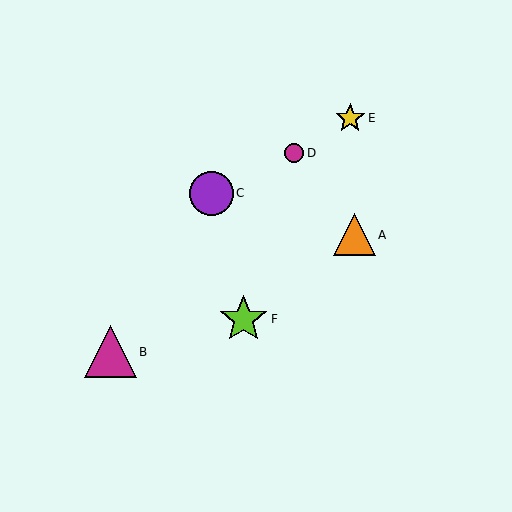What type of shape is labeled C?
Shape C is a purple circle.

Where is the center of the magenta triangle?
The center of the magenta triangle is at (110, 352).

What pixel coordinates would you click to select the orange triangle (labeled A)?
Click at (354, 235) to select the orange triangle A.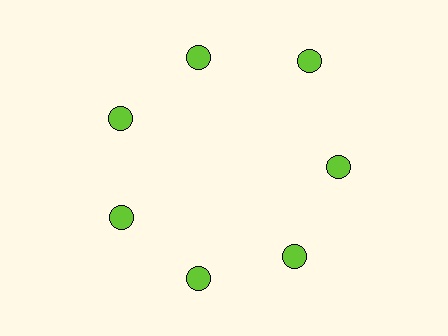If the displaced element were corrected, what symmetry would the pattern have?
It would have 7-fold rotational symmetry — the pattern would map onto itself every 51 degrees.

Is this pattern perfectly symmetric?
No. The 7 lime circles are arranged in a ring, but one element near the 1 o'clock position is pushed outward from the center, breaking the 7-fold rotational symmetry.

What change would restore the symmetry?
The symmetry would be restored by moving it inward, back onto the ring so that all 7 circles sit at equal angles and equal distance from the center.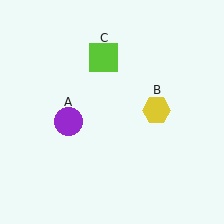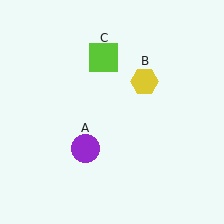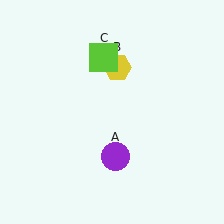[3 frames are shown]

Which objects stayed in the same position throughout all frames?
Lime square (object C) remained stationary.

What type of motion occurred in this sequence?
The purple circle (object A), yellow hexagon (object B) rotated counterclockwise around the center of the scene.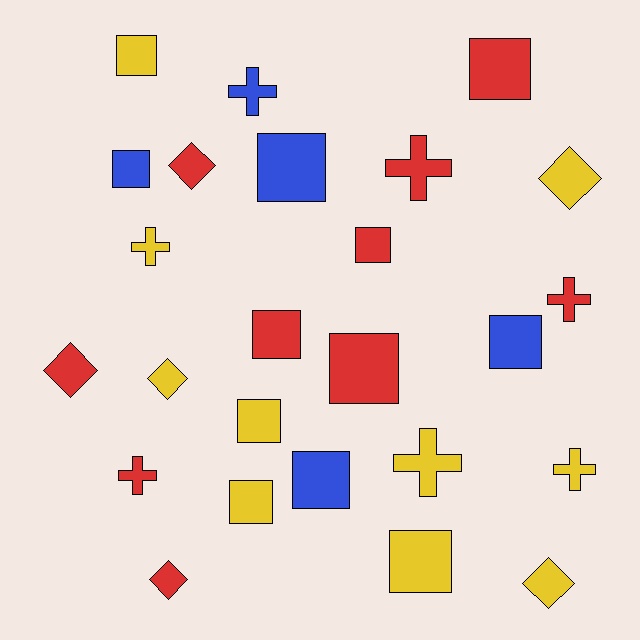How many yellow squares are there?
There are 4 yellow squares.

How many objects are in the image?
There are 25 objects.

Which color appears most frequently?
Yellow, with 10 objects.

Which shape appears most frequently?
Square, with 12 objects.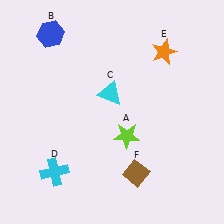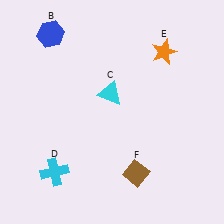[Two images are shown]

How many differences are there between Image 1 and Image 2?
There is 1 difference between the two images.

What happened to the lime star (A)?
The lime star (A) was removed in Image 2. It was in the bottom-right area of Image 1.